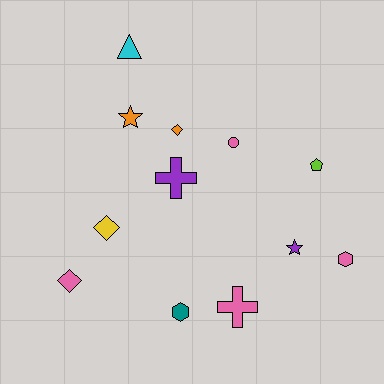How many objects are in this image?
There are 12 objects.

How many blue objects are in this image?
There are no blue objects.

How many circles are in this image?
There is 1 circle.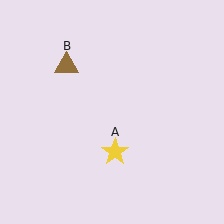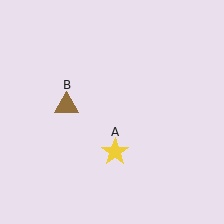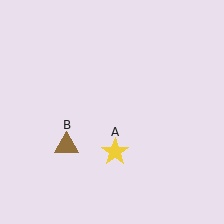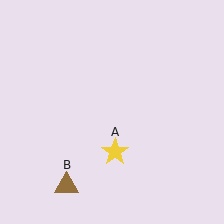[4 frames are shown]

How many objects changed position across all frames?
1 object changed position: brown triangle (object B).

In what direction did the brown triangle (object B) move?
The brown triangle (object B) moved down.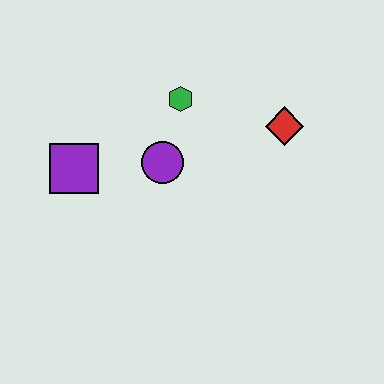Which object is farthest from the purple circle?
The red diamond is farthest from the purple circle.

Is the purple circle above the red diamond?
No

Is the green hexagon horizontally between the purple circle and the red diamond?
Yes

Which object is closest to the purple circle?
The green hexagon is closest to the purple circle.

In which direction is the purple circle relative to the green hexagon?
The purple circle is below the green hexagon.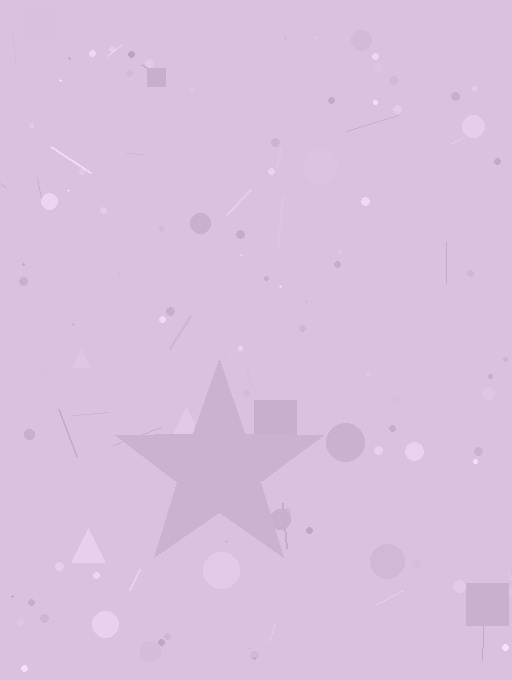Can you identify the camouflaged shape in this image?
The camouflaged shape is a star.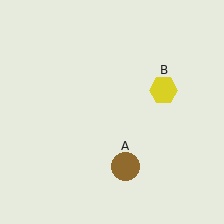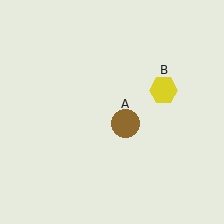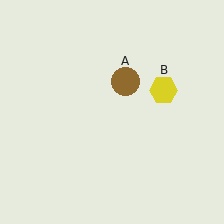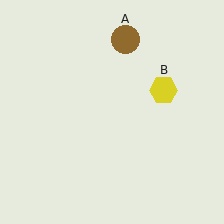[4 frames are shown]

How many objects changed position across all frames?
1 object changed position: brown circle (object A).